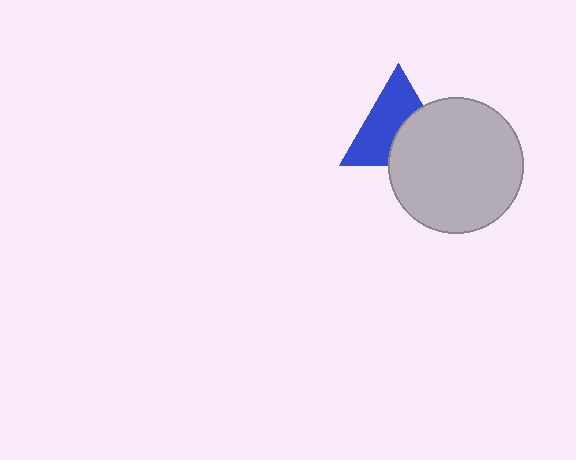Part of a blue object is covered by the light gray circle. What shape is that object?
It is a triangle.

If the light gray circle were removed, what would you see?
You would see the complete blue triangle.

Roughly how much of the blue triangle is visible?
About half of it is visible (roughly 58%).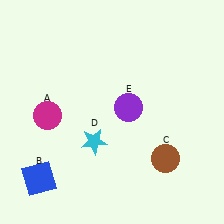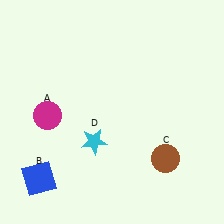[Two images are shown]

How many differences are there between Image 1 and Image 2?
There is 1 difference between the two images.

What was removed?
The purple circle (E) was removed in Image 2.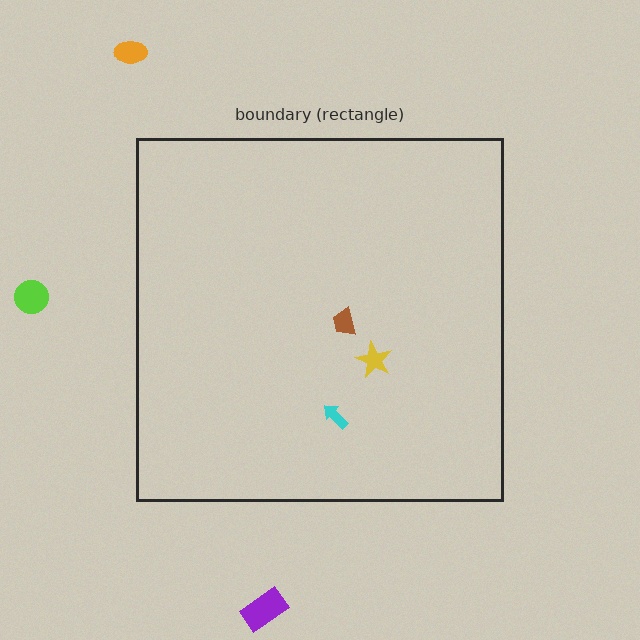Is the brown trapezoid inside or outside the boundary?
Inside.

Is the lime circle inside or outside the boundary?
Outside.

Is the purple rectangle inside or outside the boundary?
Outside.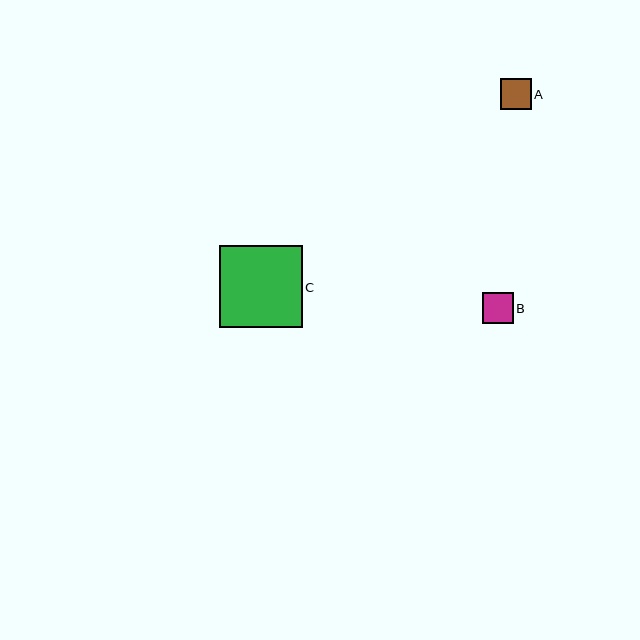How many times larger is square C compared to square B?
Square C is approximately 2.7 times the size of square B.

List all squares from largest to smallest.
From largest to smallest: C, B, A.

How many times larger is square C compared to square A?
Square C is approximately 2.7 times the size of square A.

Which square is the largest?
Square C is the largest with a size of approximately 82 pixels.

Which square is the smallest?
Square A is the smallest with a size of approximately 31 pixels.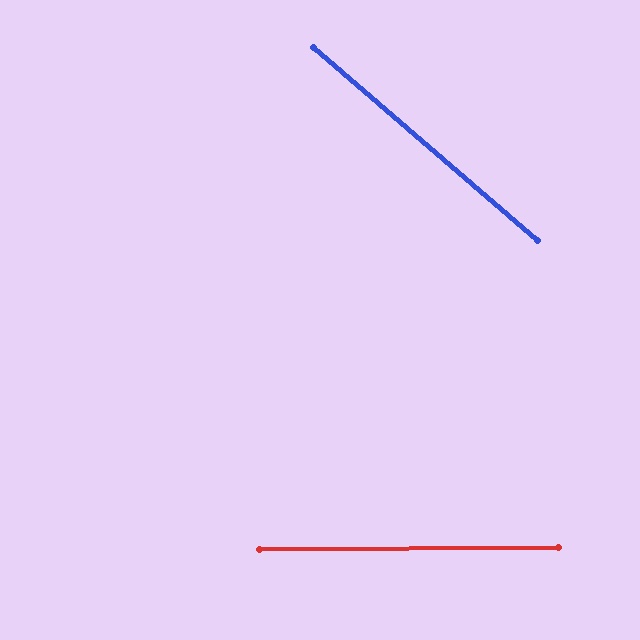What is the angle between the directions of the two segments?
Approximately 41 degrees.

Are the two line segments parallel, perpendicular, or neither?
Neither parallel nor perpendicular — they differ by about 41°.